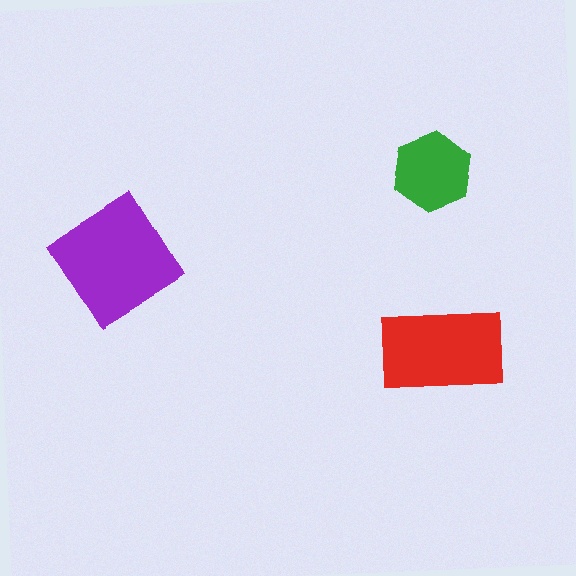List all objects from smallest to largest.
The green hexagon, the red rectangle, the purple diamond.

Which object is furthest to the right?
The red rectangle is rightmost.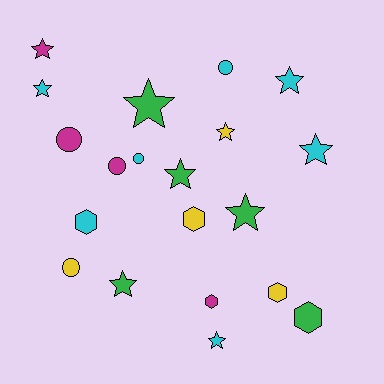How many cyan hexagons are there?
There is 1 cyan hexagon.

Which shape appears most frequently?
Star, with 10 objects.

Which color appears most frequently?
Cyan, with 7 objects.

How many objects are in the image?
There are 20 objects.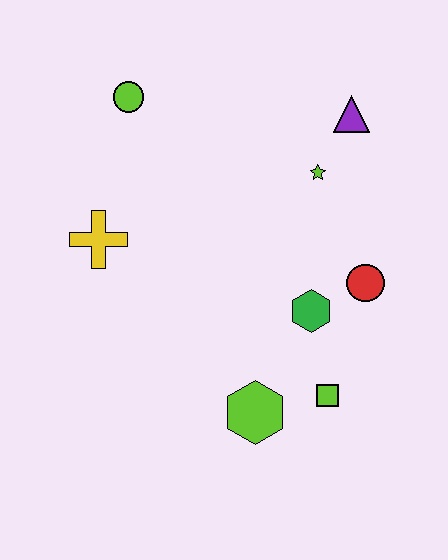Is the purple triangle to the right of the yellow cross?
Yes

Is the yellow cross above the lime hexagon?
Yes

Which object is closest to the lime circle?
The yellow cross is closest to the lime circle.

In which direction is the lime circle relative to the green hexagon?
The lime circle is above the green hexagon.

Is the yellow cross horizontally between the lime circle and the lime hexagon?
No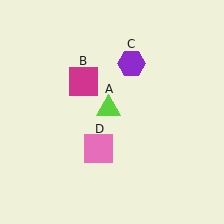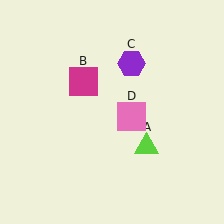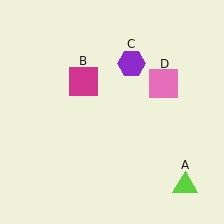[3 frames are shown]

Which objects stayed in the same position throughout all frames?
Magenta square (object B) and purple hexagon (object C) remained stationary.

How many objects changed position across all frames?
2 objects changed position: lime triangle (object A), pink square (object D).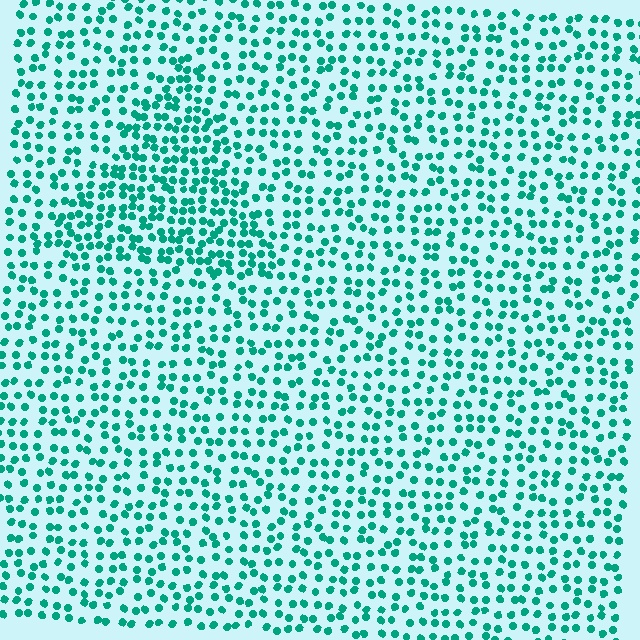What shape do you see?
I see a triangle.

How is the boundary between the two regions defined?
The boundary is defined by a change in element density (approximately 1.6x ratio). All elements are the same color, size, and shape.